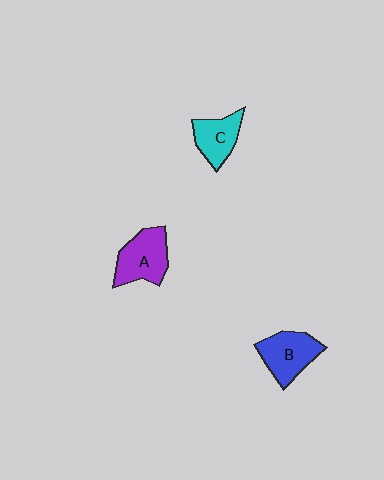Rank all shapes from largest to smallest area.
From largest to smallest: A (purple), B (blue), C (cyan).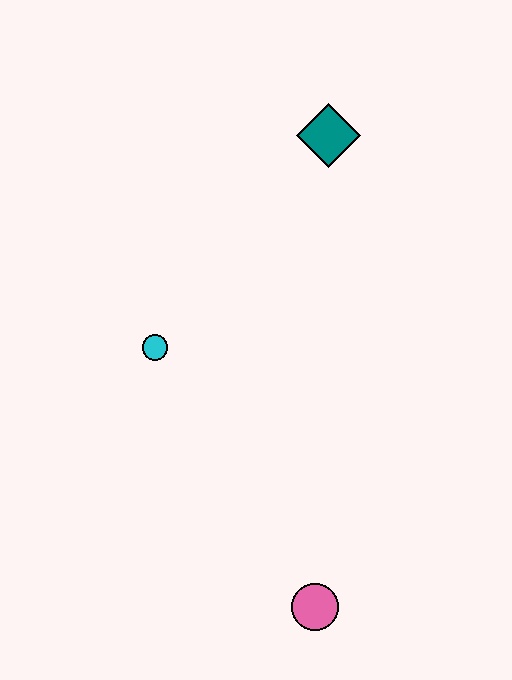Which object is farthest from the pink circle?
The teal diamond is farthest from the pink circle.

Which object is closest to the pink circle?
The cyan circle is closest to the pink circle.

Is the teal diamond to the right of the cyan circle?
Yes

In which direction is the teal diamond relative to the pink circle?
The teal diamond is above the pink circle.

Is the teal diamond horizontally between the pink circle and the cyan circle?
No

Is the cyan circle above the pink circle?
Yes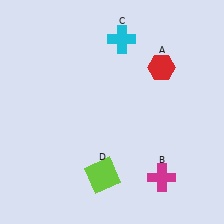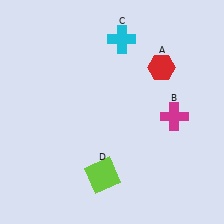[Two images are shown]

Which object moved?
The magenta cross (B) moved up.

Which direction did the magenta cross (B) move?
The magenta cross (B) moved up.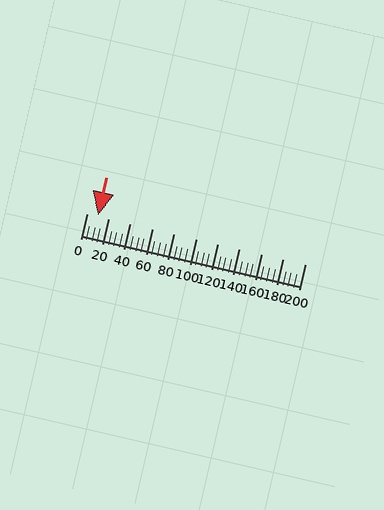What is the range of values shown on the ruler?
The ruler shows values from 0 to 200.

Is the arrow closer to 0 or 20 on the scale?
The arrow is closer to 20.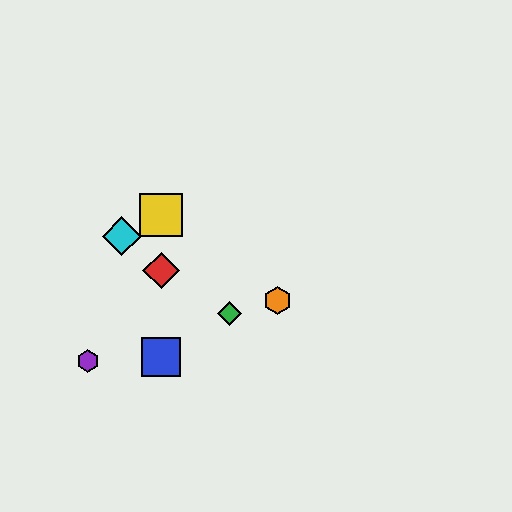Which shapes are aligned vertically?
The red diamond, the blue square, the yellow square are aligned vertically.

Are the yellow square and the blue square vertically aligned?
Yes, both are at x≈161.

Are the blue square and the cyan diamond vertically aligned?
No, the blue square is at x≈161 and the cyan diamond is at x≈122.